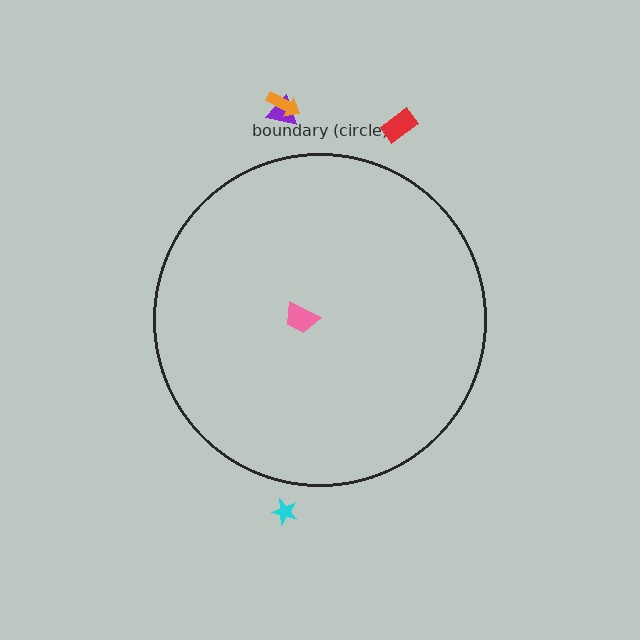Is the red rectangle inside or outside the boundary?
Outside.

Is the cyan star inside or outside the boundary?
Outside.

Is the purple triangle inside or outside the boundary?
Outside.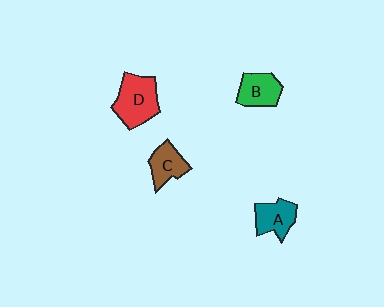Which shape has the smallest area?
Shape C (brown).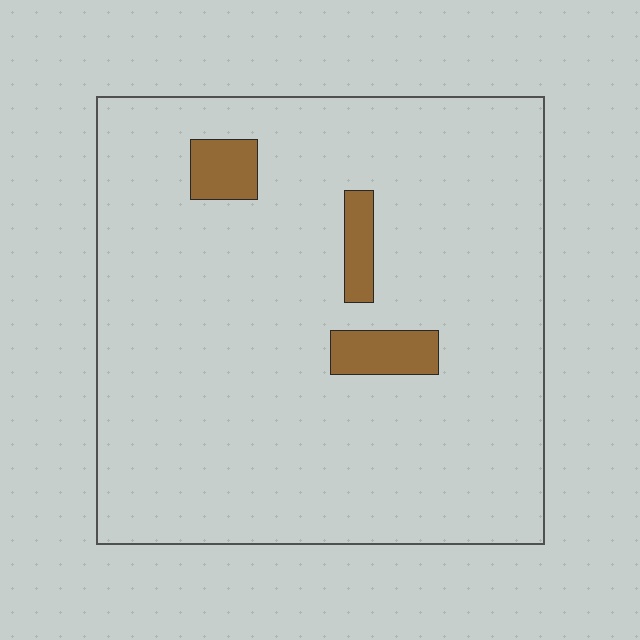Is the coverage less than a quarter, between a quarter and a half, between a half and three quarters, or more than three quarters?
Less than a quarter.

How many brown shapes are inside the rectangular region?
3.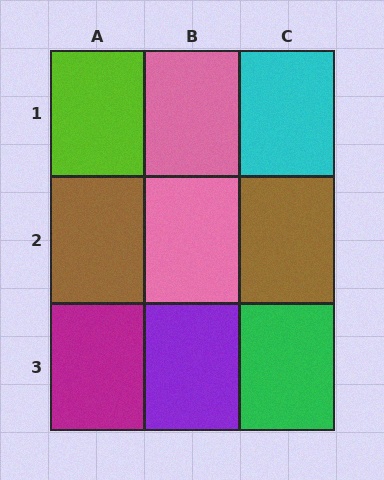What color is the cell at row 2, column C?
Brown.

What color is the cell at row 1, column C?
Cyan.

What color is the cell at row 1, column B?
Pink.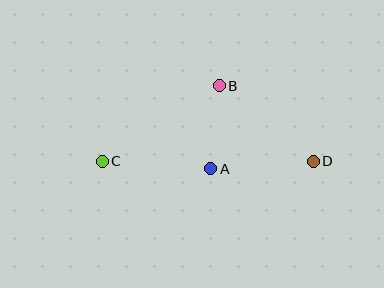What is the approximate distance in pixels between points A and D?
The distance between A and D is approximately 103 pixels.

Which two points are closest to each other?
Points A and B are closest to each other.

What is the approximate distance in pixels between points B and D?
The distance between B and D is approximately 120 pixels.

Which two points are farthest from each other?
Points C and D are farthest from each other.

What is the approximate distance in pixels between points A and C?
The distance between A and C is approximately 109 pixels.